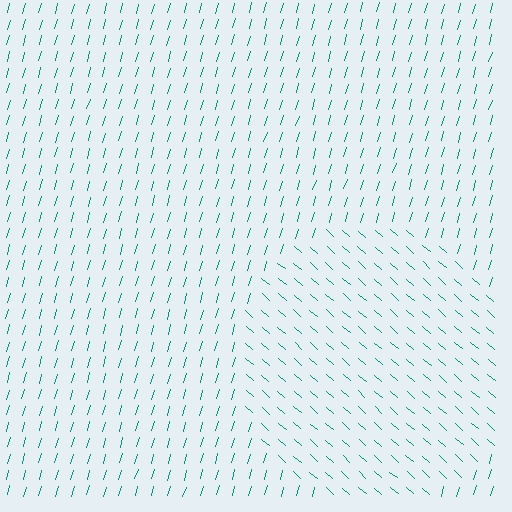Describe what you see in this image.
The image is filled with small teal line segments. A circle region in the image has lines oriented differently from the surrounding lines, creating a visible texture boundary.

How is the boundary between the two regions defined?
The boundary is defined purely by a change in line orientation (approximately 65 degrees difference). All lines are the same color and thickness.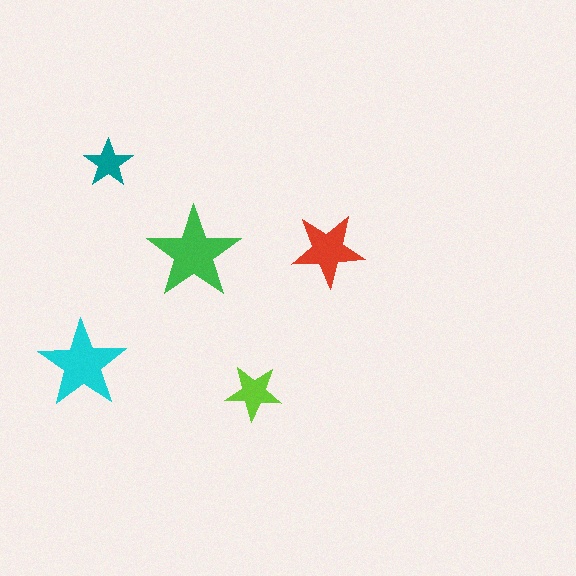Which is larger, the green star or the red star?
The green one.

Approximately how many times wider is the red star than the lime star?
About 1.5 times wider.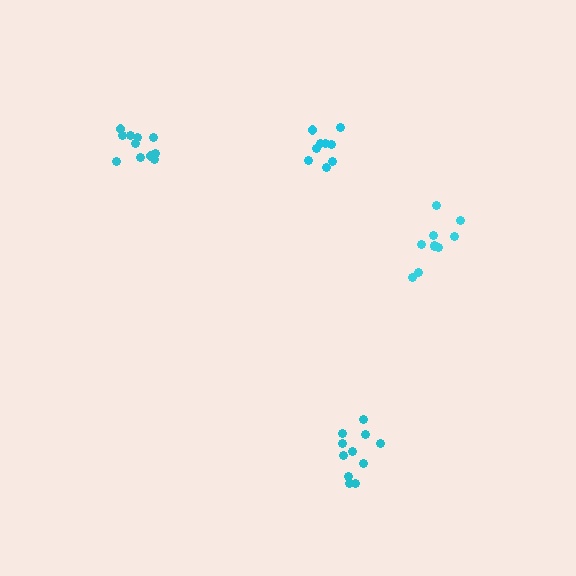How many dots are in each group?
Group 1: 11 dots, Group 2: 9 dots, Group 3: 10 dots, Group 4: 11 dots (41 total).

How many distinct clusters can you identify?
There are 4 distinct clusters.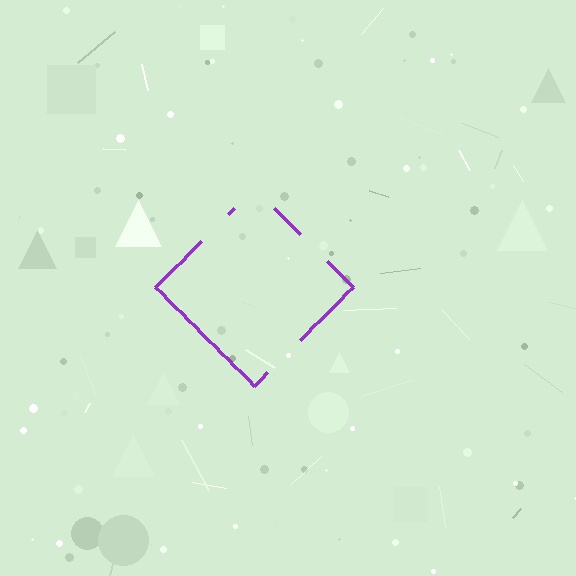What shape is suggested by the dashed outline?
The dashed outline suggests a diamond.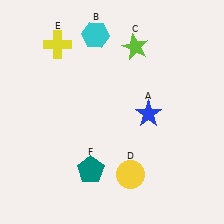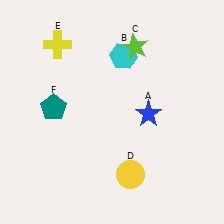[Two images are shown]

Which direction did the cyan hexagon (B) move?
The cyan hexagon (B) moved right.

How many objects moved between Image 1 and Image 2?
2 objects moved between the two images.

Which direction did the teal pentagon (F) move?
The teal pentagon (F) moved up.